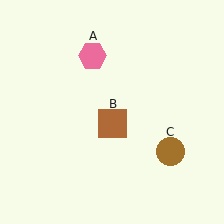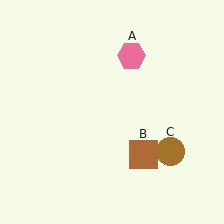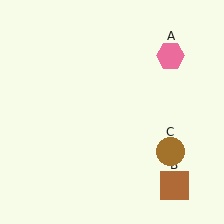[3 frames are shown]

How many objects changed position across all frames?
2 objects changed position: pink hexagon (object A), brown square (object B).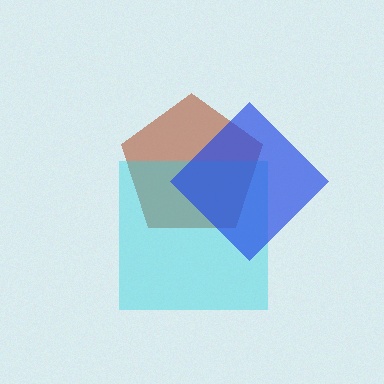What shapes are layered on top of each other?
The layered shapes are: a brown pentagon, a cyan square, a blue diamond.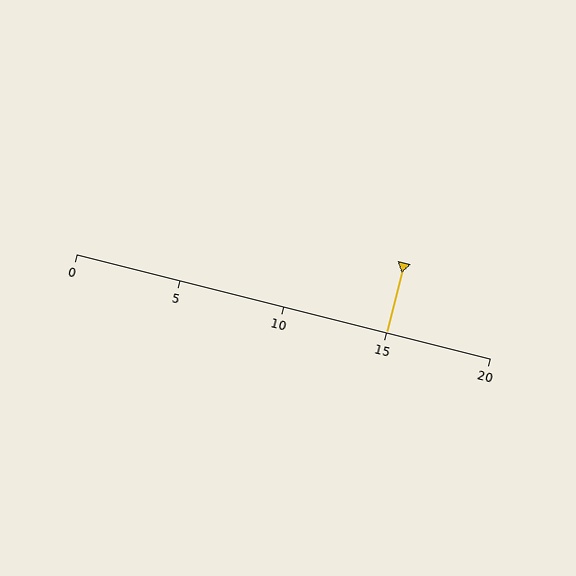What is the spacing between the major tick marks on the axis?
The major ticks are spaced 5 apart.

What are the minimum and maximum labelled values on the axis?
The axis runs from 0 to 20.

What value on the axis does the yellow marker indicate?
The marker indicates approximately 15.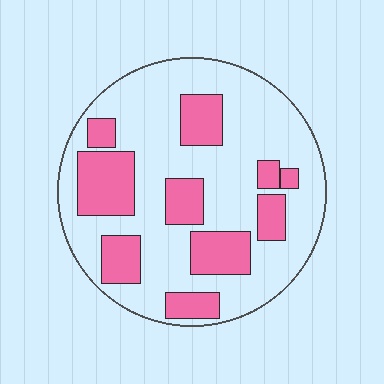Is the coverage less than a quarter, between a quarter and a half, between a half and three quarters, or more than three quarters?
Between a quarter and a half.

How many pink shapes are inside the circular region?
10.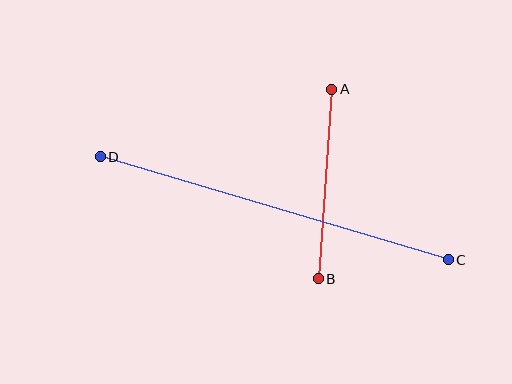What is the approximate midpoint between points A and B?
The midpoint is at approximately (325, 184) pixels.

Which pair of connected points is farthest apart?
Points C and D are farthest apart.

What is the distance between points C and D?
The distance is approximately 363 pixels.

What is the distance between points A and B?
The distance is approximately 190 pixels.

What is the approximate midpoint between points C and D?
The midpoint is at approximately (274, 208) pixels.